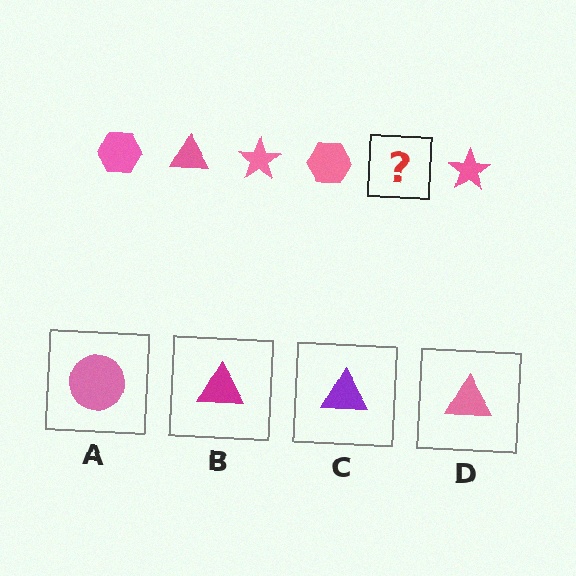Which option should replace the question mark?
Option D.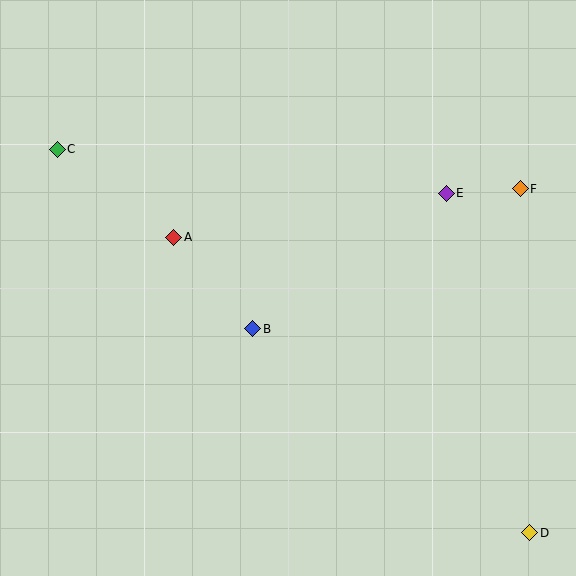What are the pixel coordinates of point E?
Point E is at (446, 193).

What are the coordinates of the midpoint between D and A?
The midpoint between D and A is at (352, 385).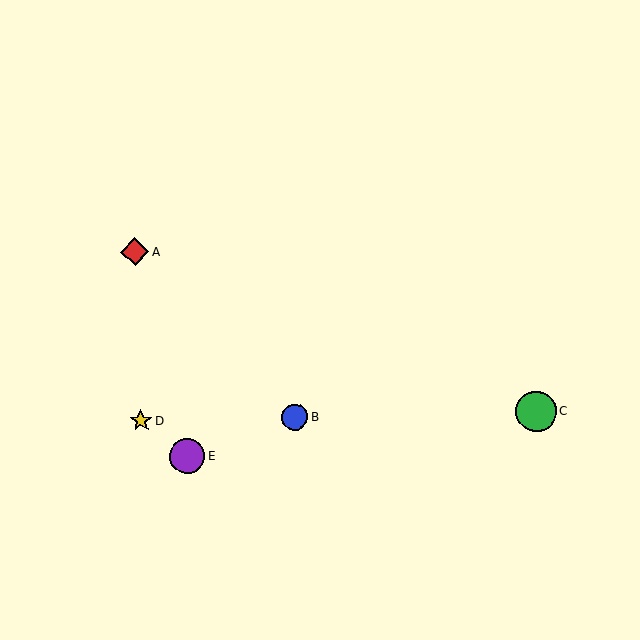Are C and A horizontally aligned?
No, C is at y≈412 and A is at y≈252.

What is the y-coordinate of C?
Object C is at y≈412.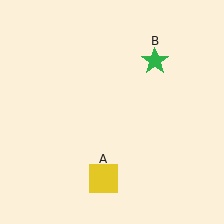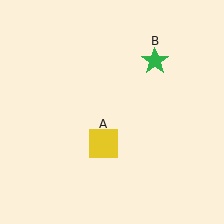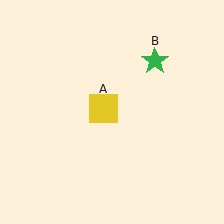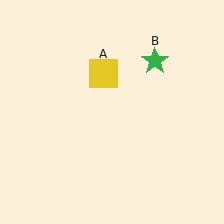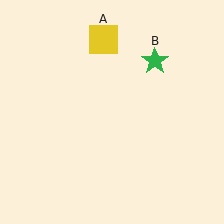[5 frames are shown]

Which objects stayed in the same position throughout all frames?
Green star (object B) remained stationary.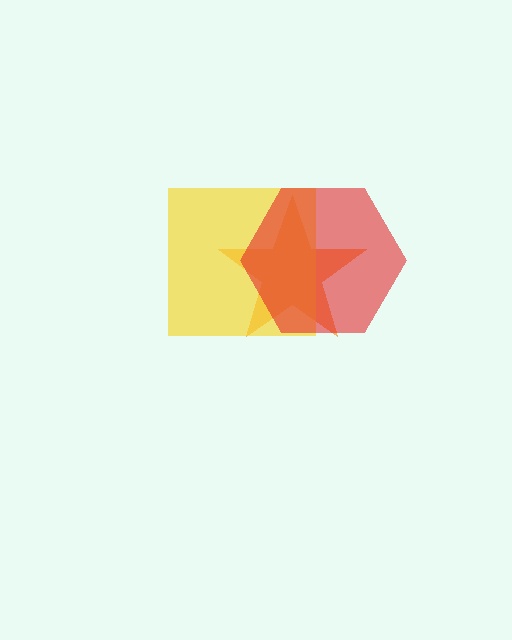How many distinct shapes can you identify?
There are 3 distinct shapes: an orange star, a yellow square, a red hexagon.